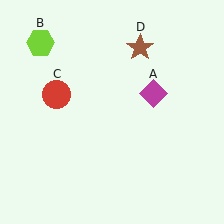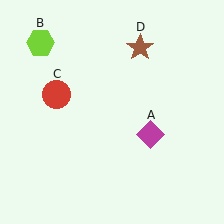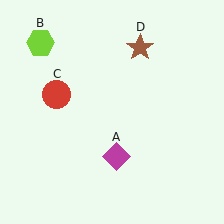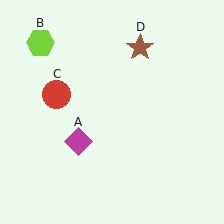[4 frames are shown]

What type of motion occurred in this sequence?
The magenta diamond (object A) rotated clockwise around the center of the scene.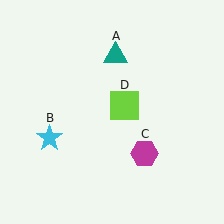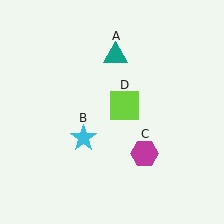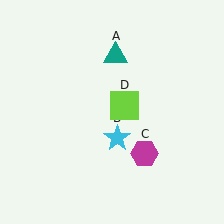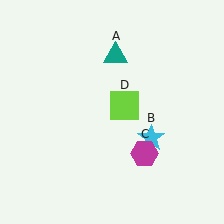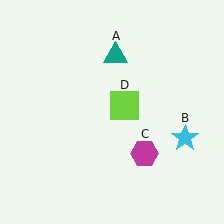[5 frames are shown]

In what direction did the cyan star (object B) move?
The cyan star (object B) moved right.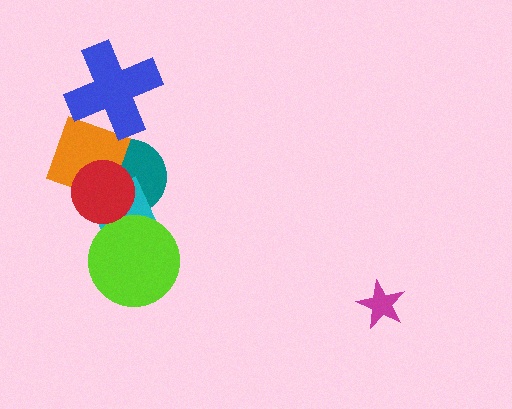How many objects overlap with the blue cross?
1 object overlaps with the blue cross.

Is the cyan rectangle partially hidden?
Yes, it is partially covered by another shape.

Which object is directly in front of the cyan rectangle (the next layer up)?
The lime circle is directly in front of the cyan rectangle.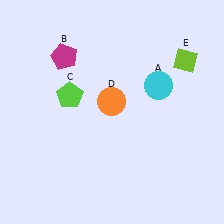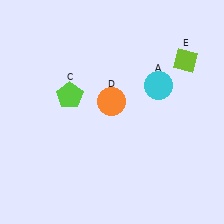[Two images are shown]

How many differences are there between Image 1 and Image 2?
There is 1 difference between the two images.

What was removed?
The magenta pentagon (B) was removed in Image 2.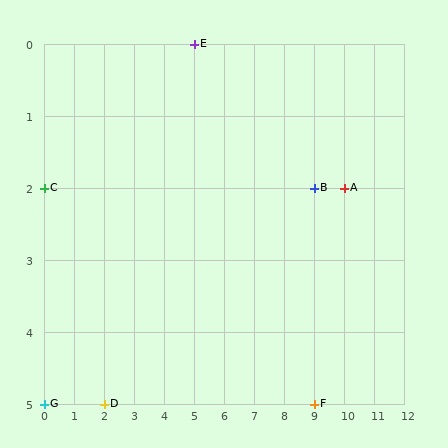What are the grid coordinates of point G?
Point G is at grid coordinates (0, 5).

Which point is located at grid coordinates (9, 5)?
Point F is at (9, 5).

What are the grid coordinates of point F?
Point F is at grid coordinates (9, 5).